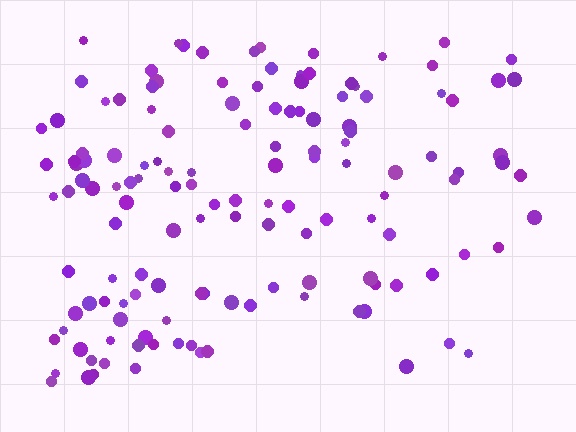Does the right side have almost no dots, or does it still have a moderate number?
Still a moderate number, just noticeably fewer than the left.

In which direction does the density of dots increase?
From right to left, with the left side densest.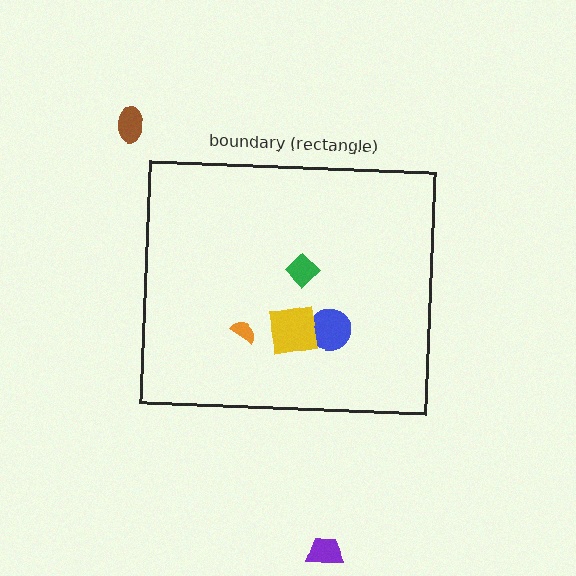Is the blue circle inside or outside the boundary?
Inside.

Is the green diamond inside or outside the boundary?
Inside.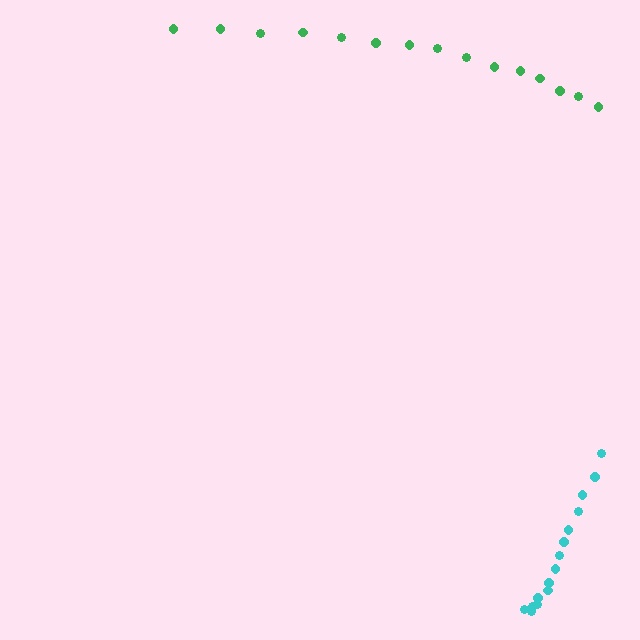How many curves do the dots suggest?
There are 2 distinct paths.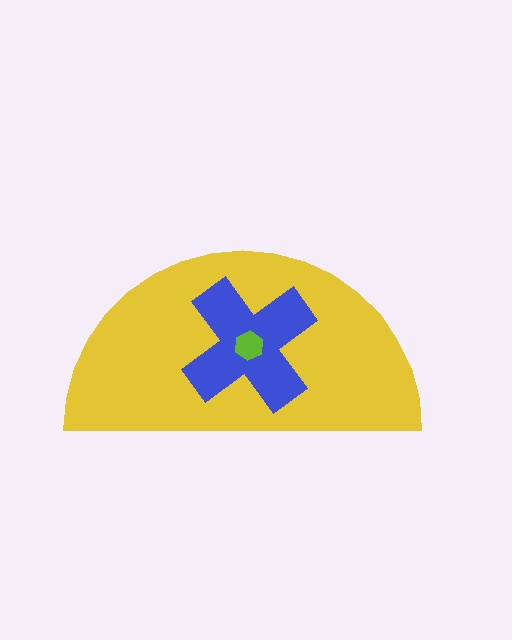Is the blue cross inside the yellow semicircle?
Yes.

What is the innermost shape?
The lime hexagon.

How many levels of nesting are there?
3.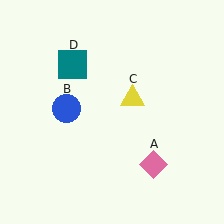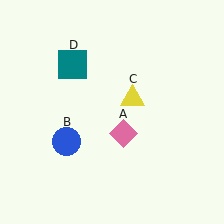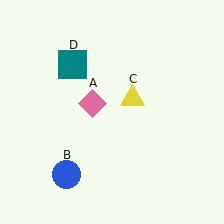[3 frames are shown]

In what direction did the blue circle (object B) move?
The blue circle (object B) moved down.